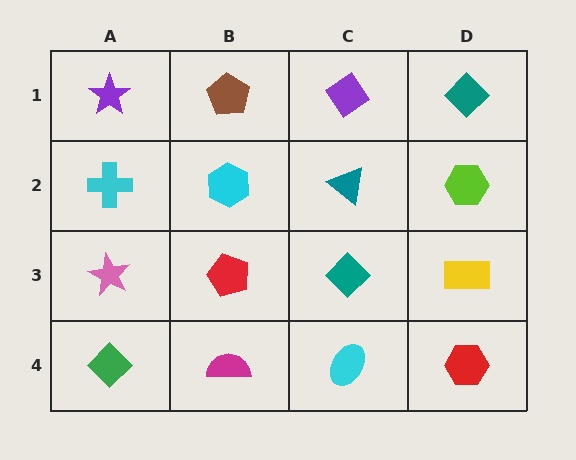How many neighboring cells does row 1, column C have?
3.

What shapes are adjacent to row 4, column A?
A pink star (row 3, column A), a magenta semicircle (row 4, column B).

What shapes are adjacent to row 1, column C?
A teal triangle (row 2, column C), a brown pentagon (row 1, column B), a teal diamond (row 1, column D).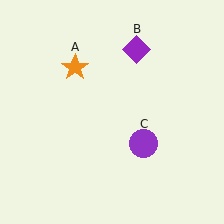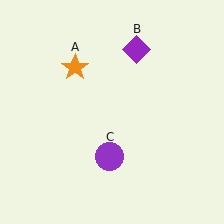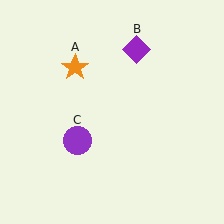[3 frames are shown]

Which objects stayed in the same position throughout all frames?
Orange star (object A) and purple diamond (object B) remained stationary.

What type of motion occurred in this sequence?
The purple circle (object C) rotated clockwise around the center of the scene.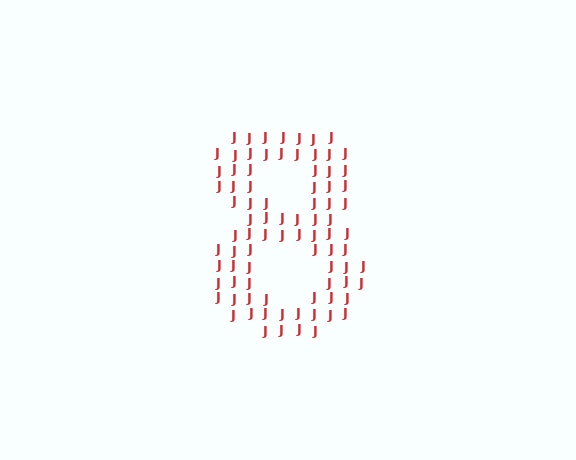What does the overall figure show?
The overall figure shows the digit 8.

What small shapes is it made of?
It is made of small letter J's.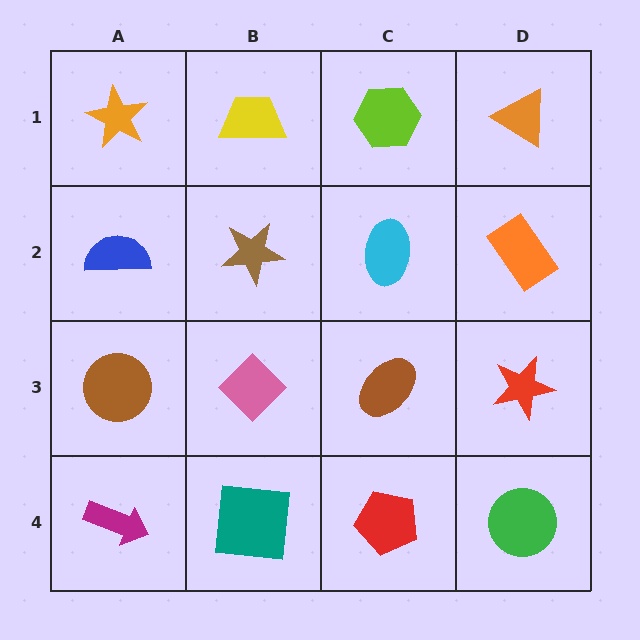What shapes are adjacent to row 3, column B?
A brown star (row 2, column B), a teal square (row 4, column B), a brown circle (row 3, column A), a brown ellipse (row 3, column C).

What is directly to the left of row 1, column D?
A lime hexagon.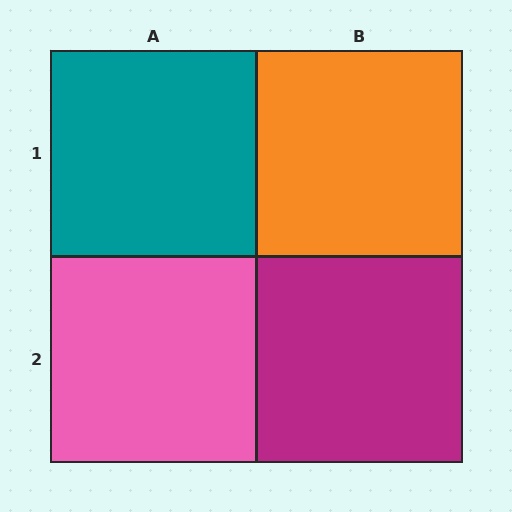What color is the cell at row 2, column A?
Pink.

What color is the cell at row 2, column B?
Magenta.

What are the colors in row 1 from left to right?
Teal, orange.